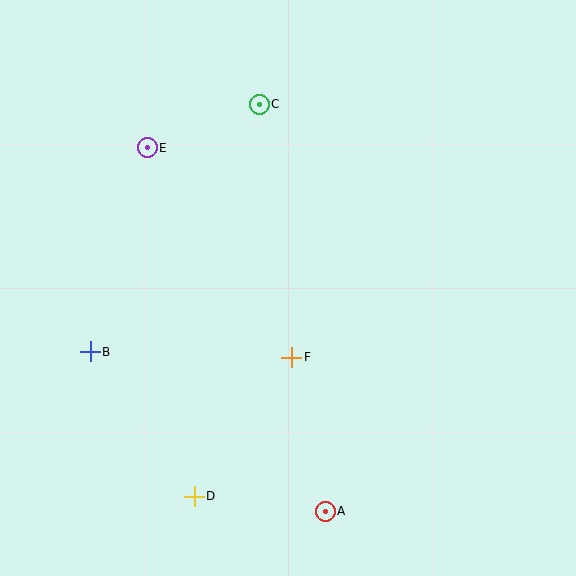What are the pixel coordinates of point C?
Point C is at (259, 104).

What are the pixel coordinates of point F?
Point F is at (292, 357).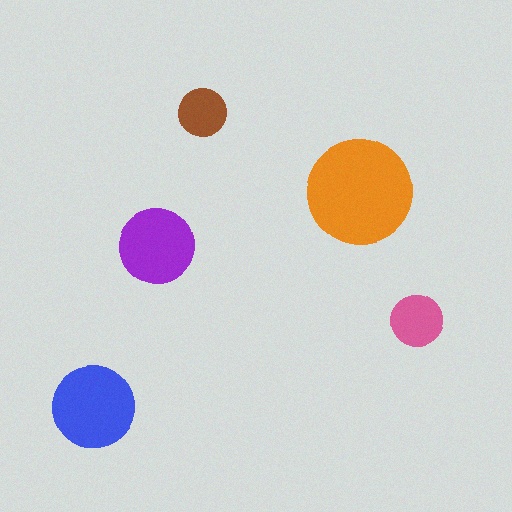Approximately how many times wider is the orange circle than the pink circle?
About 2 times wider.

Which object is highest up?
The brown circle is topmost.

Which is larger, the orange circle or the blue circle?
The orange one.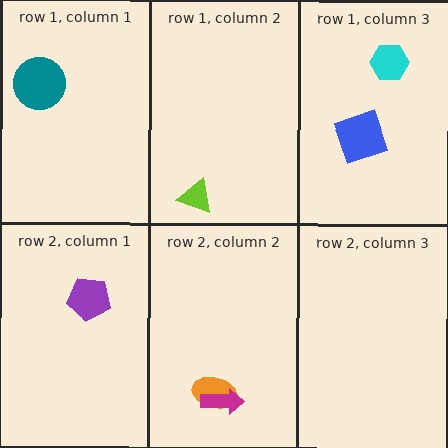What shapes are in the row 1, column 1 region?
The teal circle.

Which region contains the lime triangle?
The row 1, column 2 region.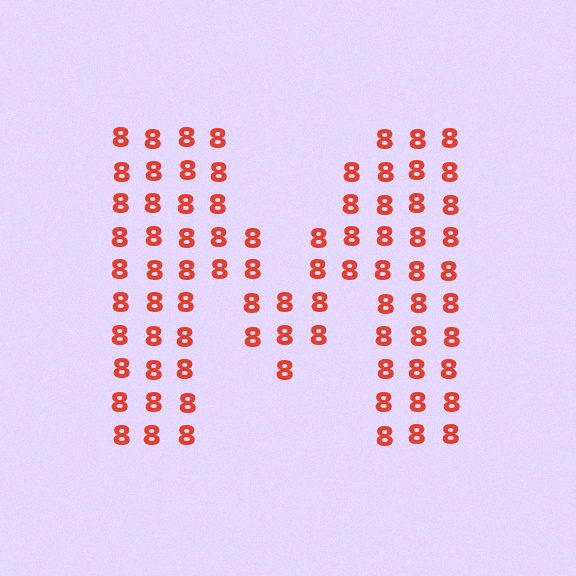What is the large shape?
The large shape is the letter M.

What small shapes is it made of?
It is made of small digit 8's.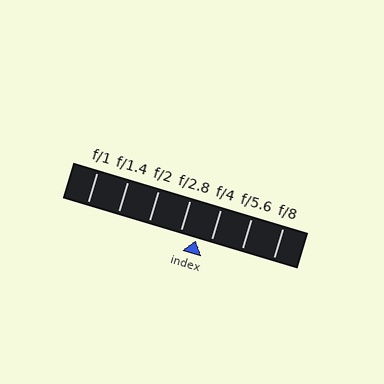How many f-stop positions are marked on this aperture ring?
There are 7 f-stop positions marked.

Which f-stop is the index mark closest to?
The index mark is closest to f/4.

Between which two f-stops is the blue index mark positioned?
The index mark is between f/2.8 and f/4.